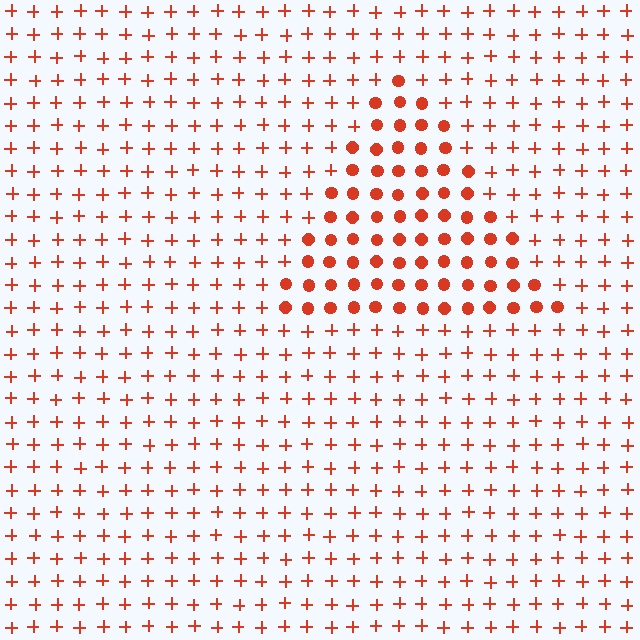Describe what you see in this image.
The image is filled with small red elements arranged in a uniform grid. A triangle-shaped region contains circles, while the surrounding area contains plus signs. The boundary is defined purely by the change in element shape.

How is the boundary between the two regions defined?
The boundary is defined by a change in element shape: circles inside vs. plus signs outside. All elements share the same color and spacing.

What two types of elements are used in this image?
The image uses circles inside the triangle region and plus signs outside it.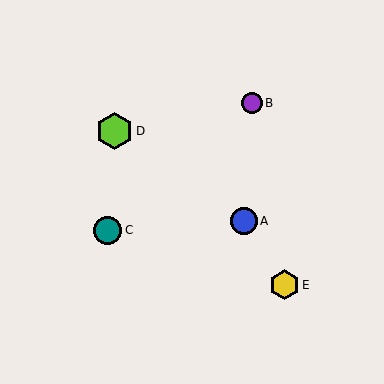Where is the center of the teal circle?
The center of the teal circle is at (108, 230).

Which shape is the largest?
The lime hexagon (labeled D) is the largest.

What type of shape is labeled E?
Shape E is a yellow hexagon.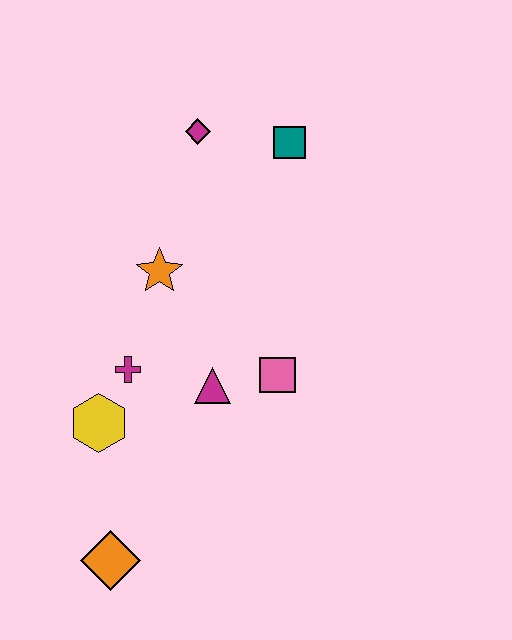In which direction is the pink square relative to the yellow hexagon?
The pink square is to the right of the yellow hexagon.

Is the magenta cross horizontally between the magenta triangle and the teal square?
No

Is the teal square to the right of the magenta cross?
Yes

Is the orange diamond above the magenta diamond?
No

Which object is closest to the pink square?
The magenta triangle is closest to the pink square.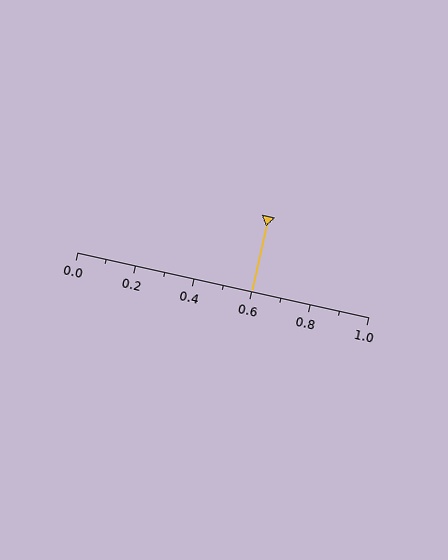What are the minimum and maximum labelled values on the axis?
The axis runs from 0.0 to 1.0.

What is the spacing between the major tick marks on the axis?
The major ticks are spaced 0.2 apart.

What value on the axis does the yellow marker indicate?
The marker indicates approximately 0.6.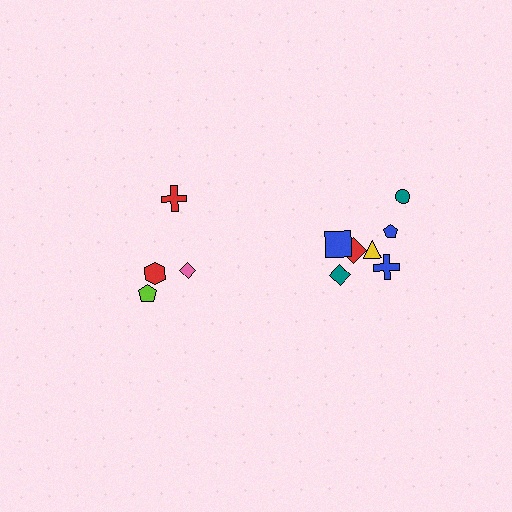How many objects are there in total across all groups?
There are 12 objects.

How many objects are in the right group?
There are 8 objects.